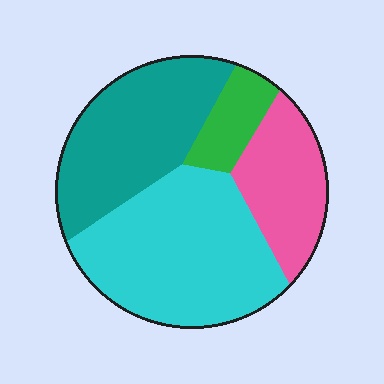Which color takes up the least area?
Green, at roughly 10%.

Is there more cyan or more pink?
Cyan.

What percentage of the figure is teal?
Teal takes up about one third (1/3) of the figure.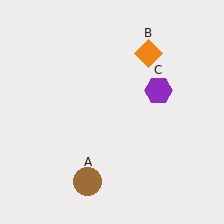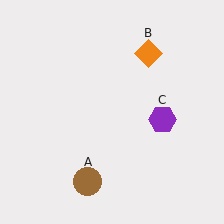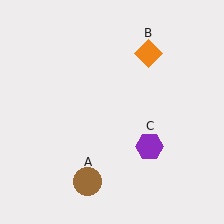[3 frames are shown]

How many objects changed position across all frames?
1 object changed position: purple hexagon (object C).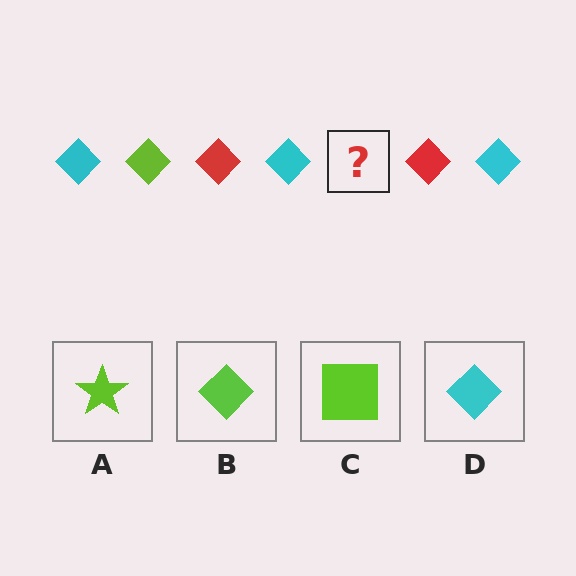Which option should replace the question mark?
Option B.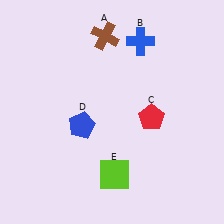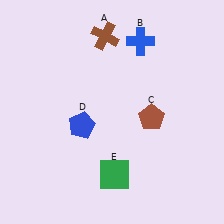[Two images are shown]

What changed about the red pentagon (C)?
In Image 1, C is red. In Image 2, it changed to brown.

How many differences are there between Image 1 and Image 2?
There are 2 differences between the two images.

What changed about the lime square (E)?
In Image 1, E is lime. In Image 2, it changed to green.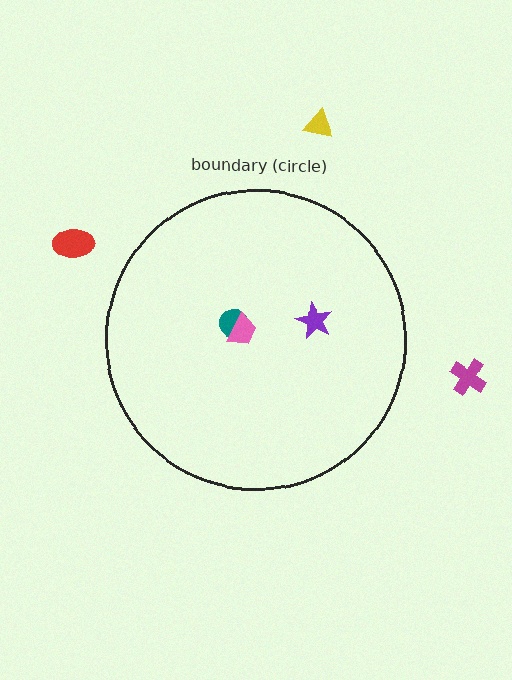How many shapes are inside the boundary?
3 inside, 3 outside.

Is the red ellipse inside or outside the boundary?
Outside.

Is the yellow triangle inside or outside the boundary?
Outside.